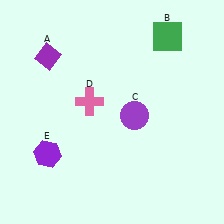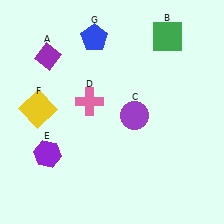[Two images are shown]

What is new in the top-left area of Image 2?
A blue pentagon (G) was added in the top-left area of Image 2.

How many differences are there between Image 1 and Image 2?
There are 2 differences between the two images.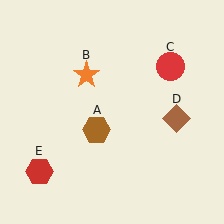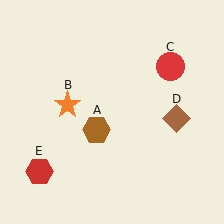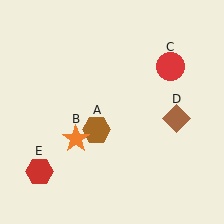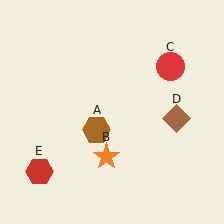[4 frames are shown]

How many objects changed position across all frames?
1 object changed position: orange star (object B).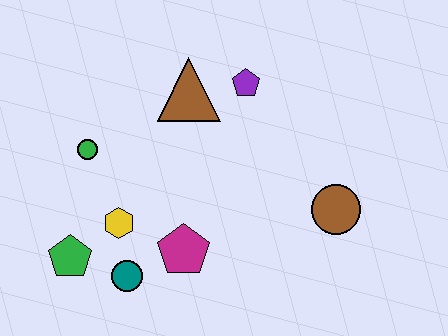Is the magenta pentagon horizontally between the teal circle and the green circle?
No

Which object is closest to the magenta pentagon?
The teal circle is closest to the magenta pentagon.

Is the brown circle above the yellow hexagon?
Yes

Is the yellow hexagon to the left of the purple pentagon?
Yes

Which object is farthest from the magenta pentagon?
The purple pentagon is farthest from the magenta pentagon.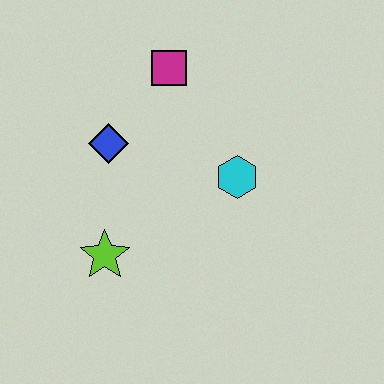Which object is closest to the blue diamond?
The magenta square is closest to the blue diamond.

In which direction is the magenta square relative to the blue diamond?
The magenta square is above the blue diamond.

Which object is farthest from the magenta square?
The lime star is farthest from the magenta square.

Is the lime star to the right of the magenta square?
No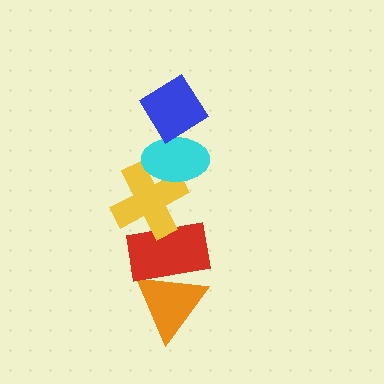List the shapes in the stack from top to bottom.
From top to bottom: the blue diamond, the cyan ellipse, the yellow cross, the red rectangle, the orange triangle.